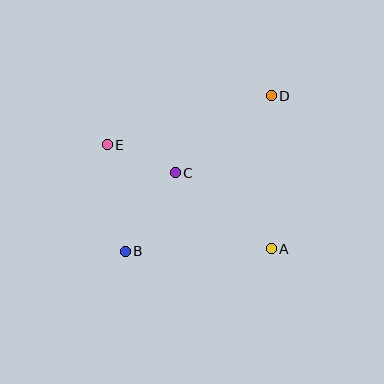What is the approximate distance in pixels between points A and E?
The distance between A and E is approximately 194 pixels.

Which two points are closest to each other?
Points C and E are closest to each other.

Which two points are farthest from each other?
Points B and D are farthest from each other.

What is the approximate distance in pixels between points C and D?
The distance between C and D is approximately 123 pixels.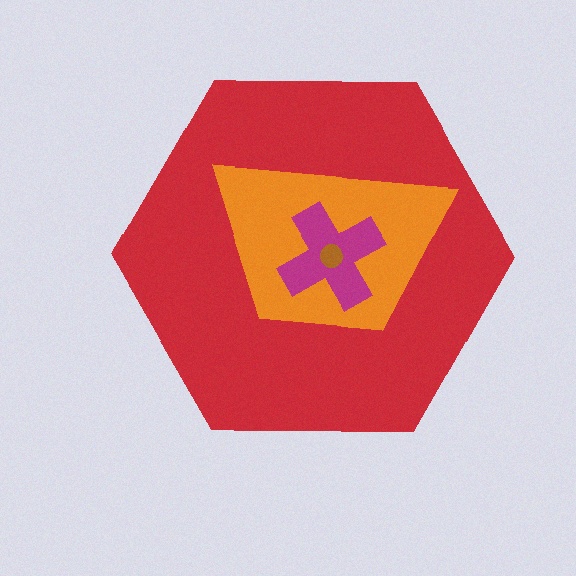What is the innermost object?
The brown circle.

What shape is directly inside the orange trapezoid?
The magenta cross.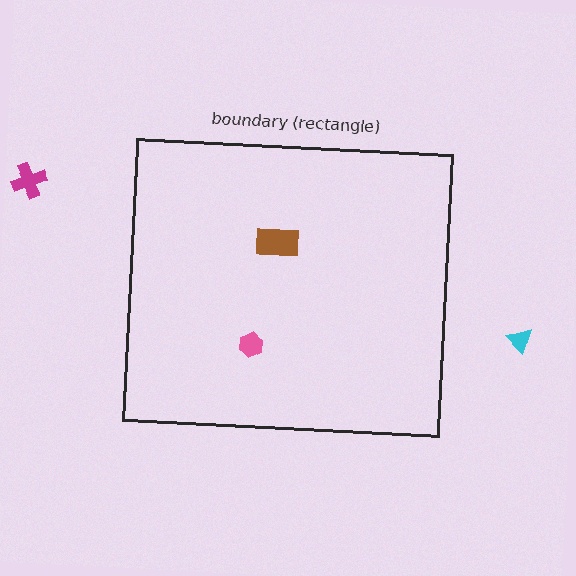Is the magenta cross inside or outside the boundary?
Outside.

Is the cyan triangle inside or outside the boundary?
Outside.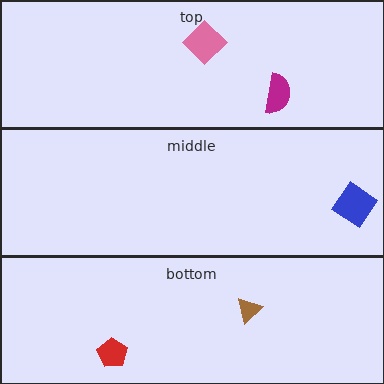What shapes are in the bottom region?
The brown triangle, the red pentagon.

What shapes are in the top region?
The pink diamond, the magenta semicircle.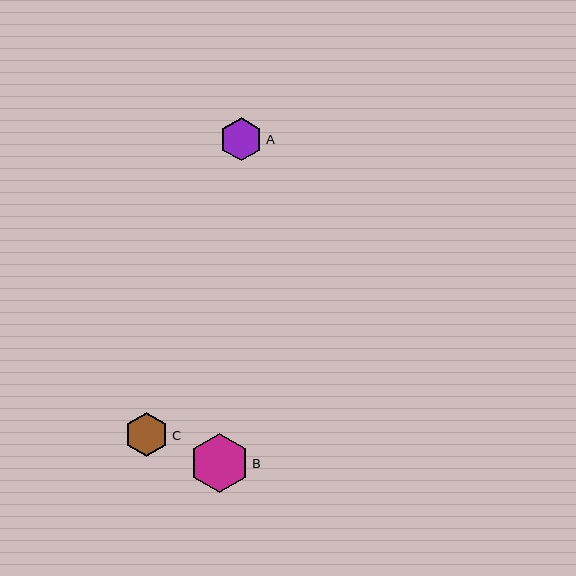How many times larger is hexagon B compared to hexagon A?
Hexagon B is approximately 1.4 times the size of hexagon A.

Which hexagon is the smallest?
Hexagon A is the smallest with a size of approximately 43 pixels.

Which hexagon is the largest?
Hexagon B is the largest with a size of approximately 60 pixels.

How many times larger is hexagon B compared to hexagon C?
Hexagon B is approximately 1.3 times the size of hexagon C.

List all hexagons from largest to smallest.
From largest to smallest: B, C, A.